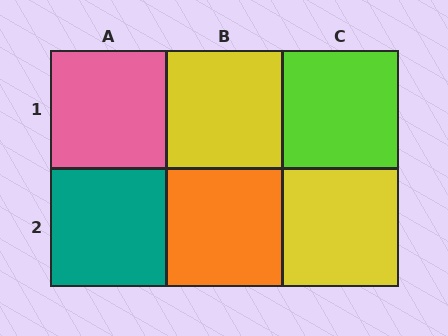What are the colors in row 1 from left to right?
Pink, yellow, lime.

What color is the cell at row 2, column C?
Yellow.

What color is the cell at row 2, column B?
Orange.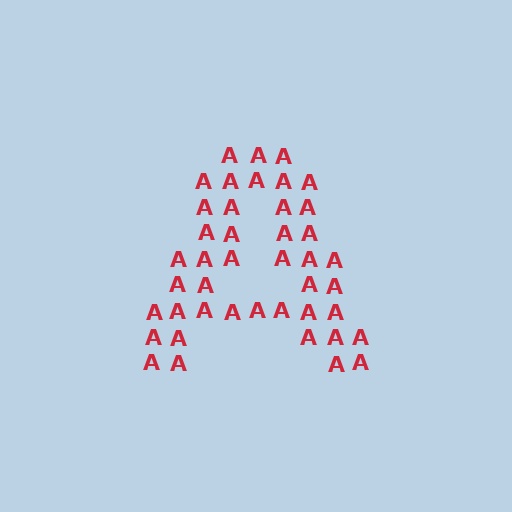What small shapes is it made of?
It is made of small letter A's.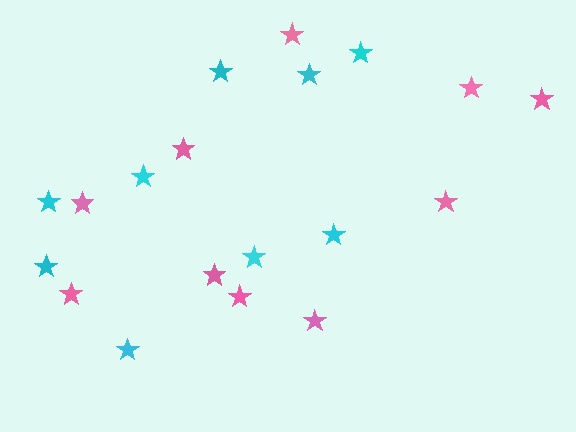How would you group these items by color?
There are 2 groups: one group of pink stars (10) and one group of cyan stars (9).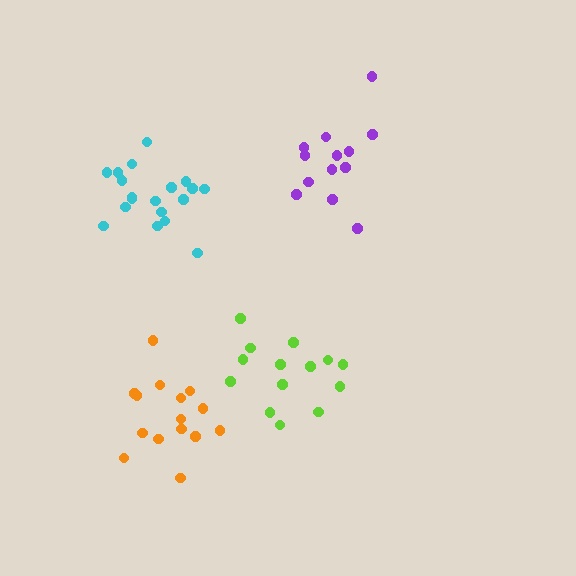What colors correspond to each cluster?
The clusters are colored: purple, orange, lime, cyan.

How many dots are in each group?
Group 1: 13 dots, Group 2: 15 dots, Group 3: 14 dots, Group 4: 19 dots (61 total).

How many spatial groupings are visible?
There are 4 spatial groupings.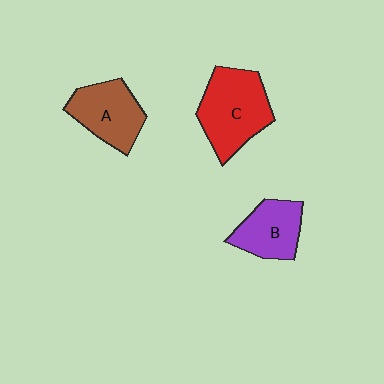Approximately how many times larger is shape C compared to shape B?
Approximately 1.5 times.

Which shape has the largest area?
Shape C (red).